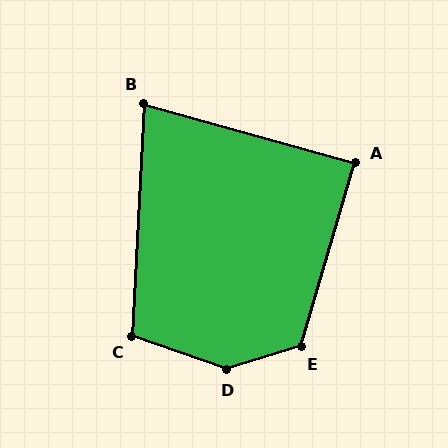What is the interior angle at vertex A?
Approximately 89 degrees (approximately right).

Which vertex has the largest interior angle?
D, at approximately 144 degrees.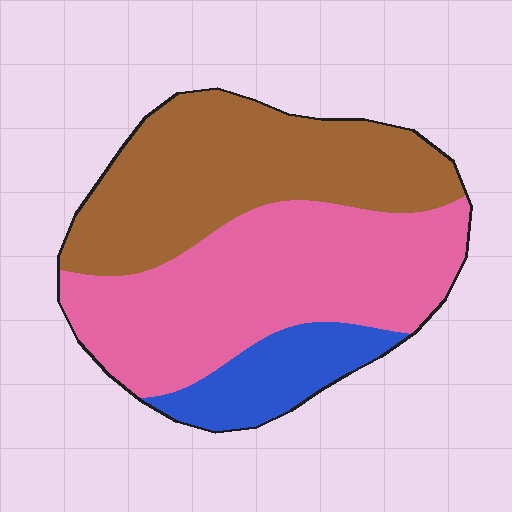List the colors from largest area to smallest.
From largest to smallest: pink, brown, blue.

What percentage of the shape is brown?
Brown covers around 40% of the shape.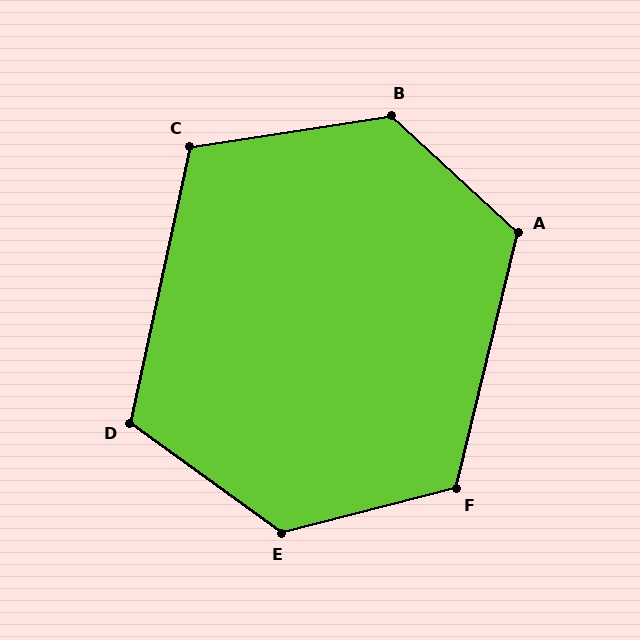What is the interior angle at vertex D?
Approximately 114 degrees (obtuse).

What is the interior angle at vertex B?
Approximately 128 degrees (obtuse).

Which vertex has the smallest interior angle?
C, at approximately 111 degrees.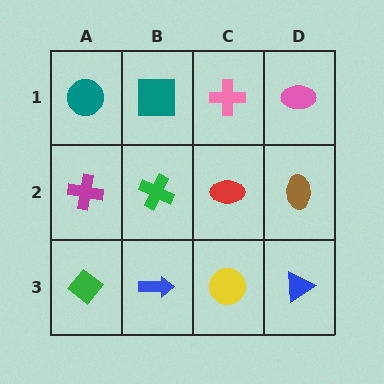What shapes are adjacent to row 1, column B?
A green cross (row 2, column B), a teal circle (row 1, column A), a pink cross (row 1, column C).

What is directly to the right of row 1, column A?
A teal square.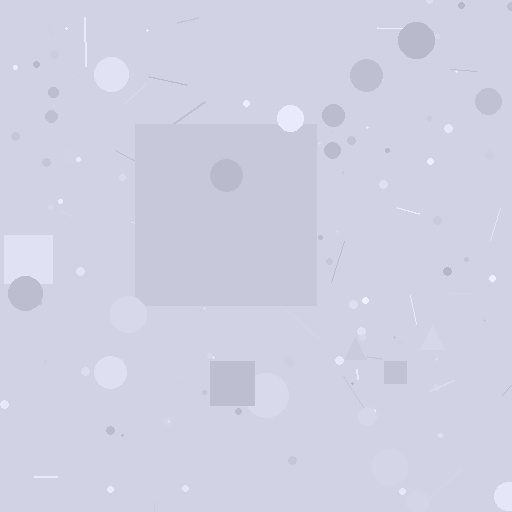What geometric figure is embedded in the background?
A square is embedded in the background.